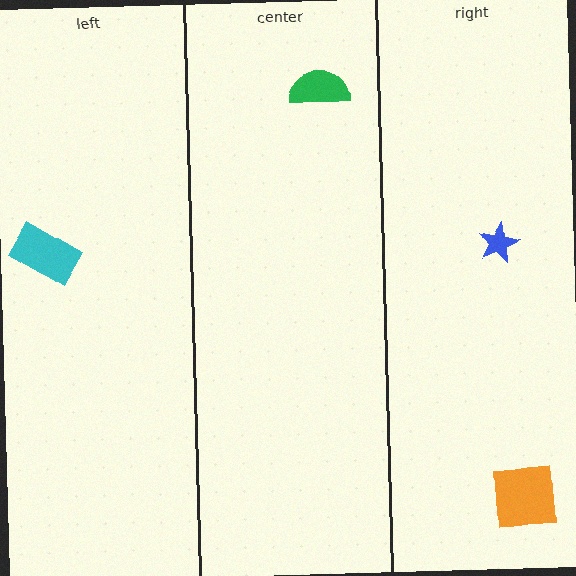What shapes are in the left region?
The cyan rectangle.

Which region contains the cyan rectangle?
The left region.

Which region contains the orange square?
The right region.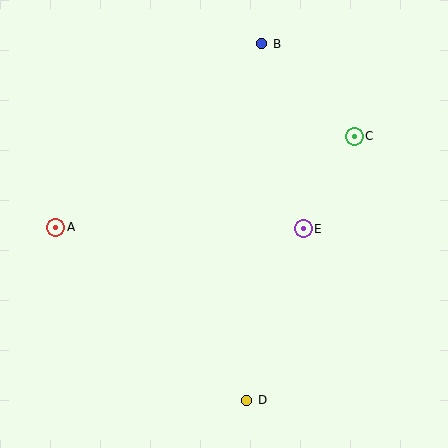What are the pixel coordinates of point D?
Point D is at (247, 400).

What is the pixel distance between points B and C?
The distance between B and C is 131 pixels.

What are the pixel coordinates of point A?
Point A is at (56, 228).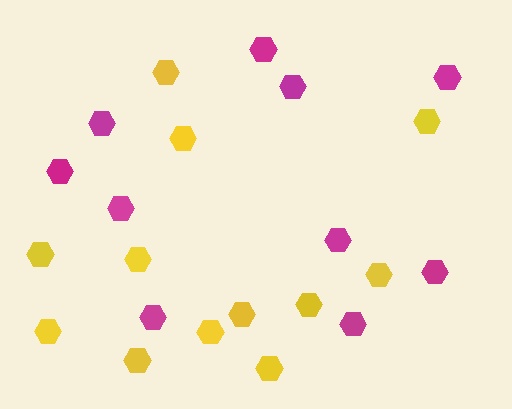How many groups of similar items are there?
There are 2 groups: one group of magenta hexagons (10) and one group of yellow hexagons (12).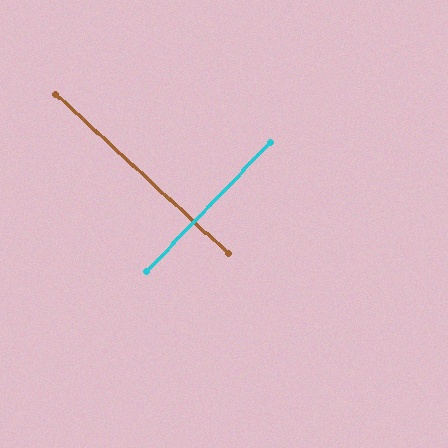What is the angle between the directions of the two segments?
Approximately 89 degrees.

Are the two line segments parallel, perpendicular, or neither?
Perpendicular — they meet at approximately 89°.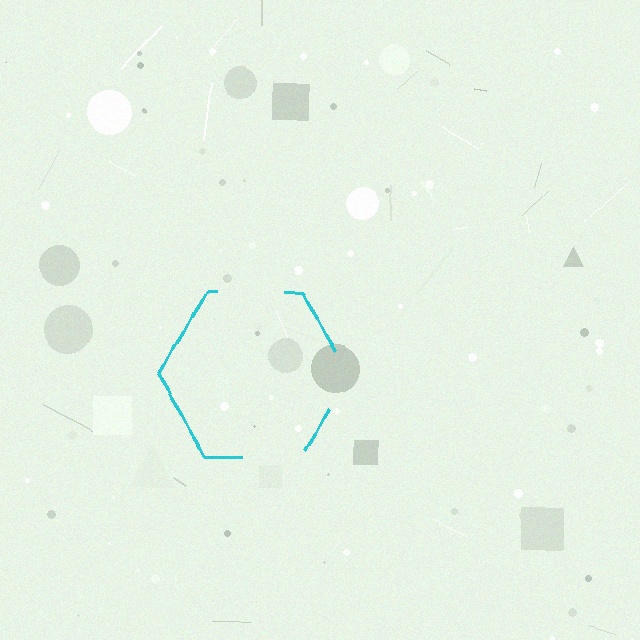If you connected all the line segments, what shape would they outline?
They would outline a hexagon.